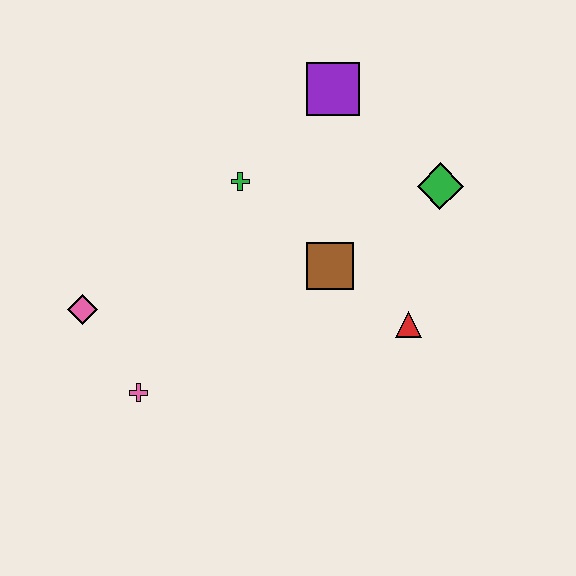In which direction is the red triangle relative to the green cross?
The red triangle is to the right of the green cross.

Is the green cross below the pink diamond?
No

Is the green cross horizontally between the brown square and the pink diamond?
Yes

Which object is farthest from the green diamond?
The pink diamond is farthest from the green diamond.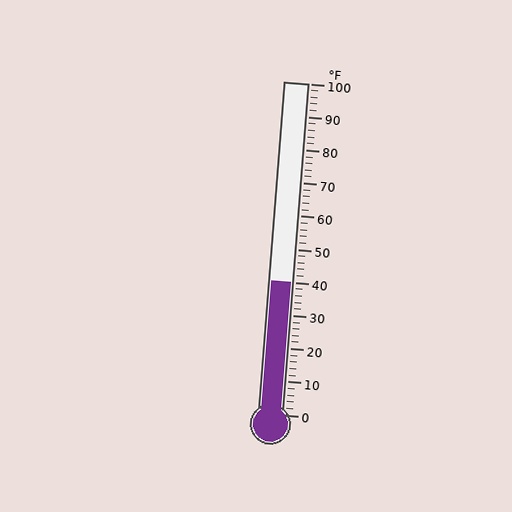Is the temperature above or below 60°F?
The temperature is below 60°F.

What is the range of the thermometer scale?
The thermometer scale ranges from 0°F to 100°F.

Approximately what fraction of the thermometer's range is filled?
The thermometer is filled to approximately 40% of its range.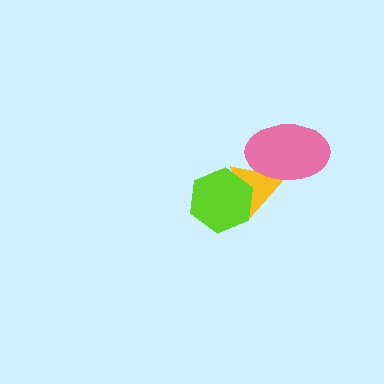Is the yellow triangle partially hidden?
Yes, it is partially covered by another shape.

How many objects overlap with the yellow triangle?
2 objects overlap with the yellow triangle.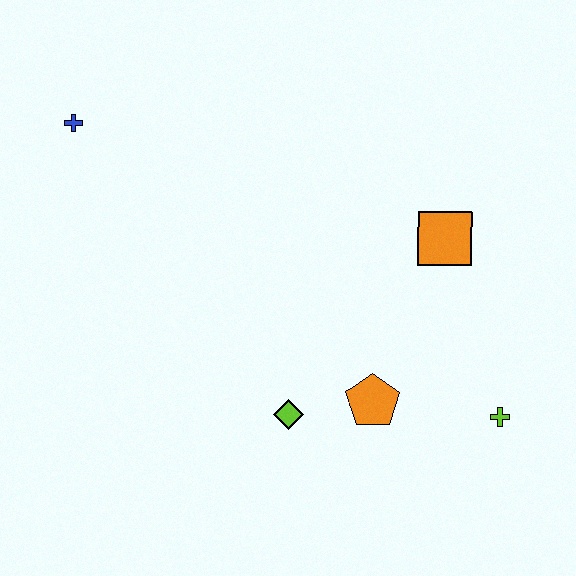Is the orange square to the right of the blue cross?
Yes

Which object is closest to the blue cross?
The lime diamond is closest to the blue cross.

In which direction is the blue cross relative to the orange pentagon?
The blue cross is to the left of the orange pentagon.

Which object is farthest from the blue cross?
The lime cross is farthest from the blue cross.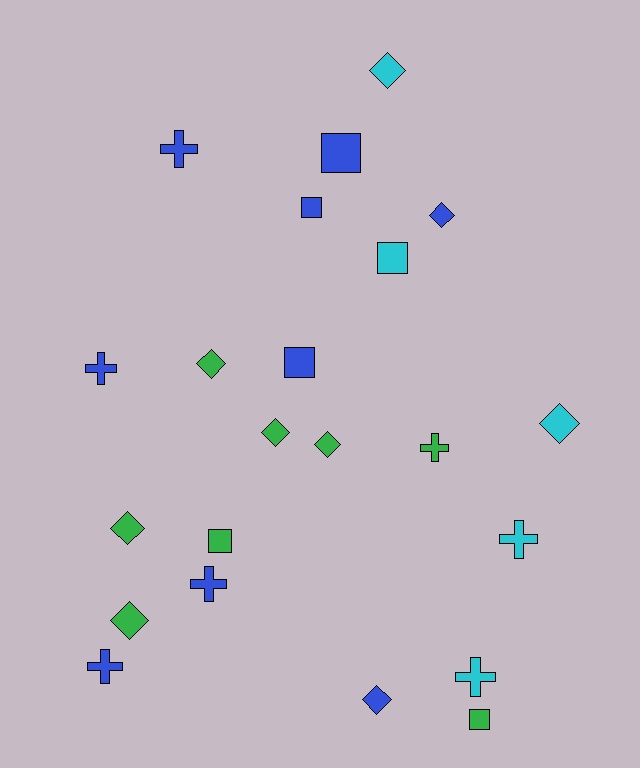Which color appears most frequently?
Blue, with 9 objects.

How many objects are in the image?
There are 22 objects.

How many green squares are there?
There are 2 green squares.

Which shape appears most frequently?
Diamond, with 9 objects.